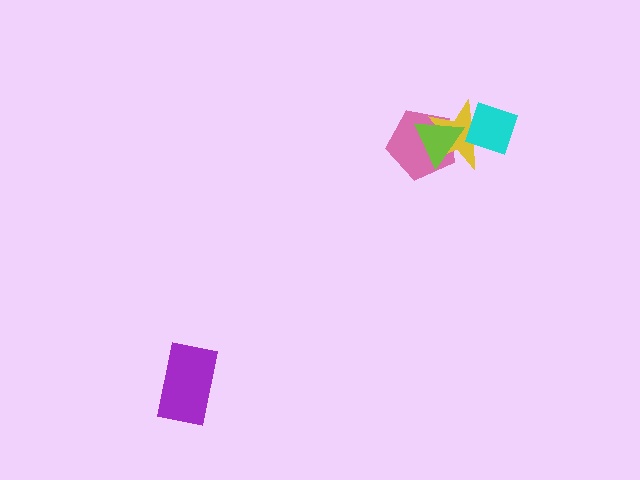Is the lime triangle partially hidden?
No, no other shape covers it.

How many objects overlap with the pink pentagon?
2 objects overlap with the pink pentagon.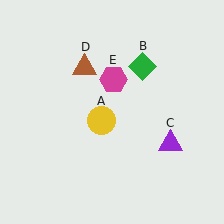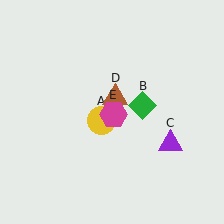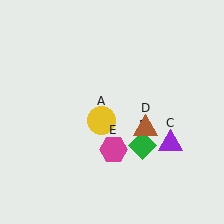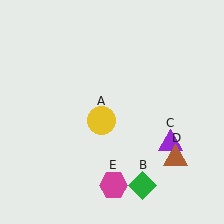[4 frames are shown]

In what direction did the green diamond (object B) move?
The green diamond (object B) moved down.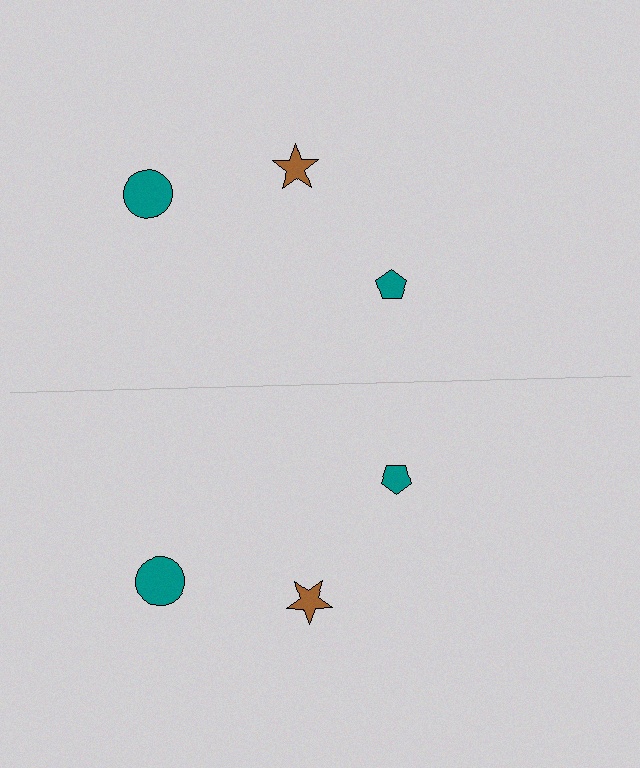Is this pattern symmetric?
Yes, this pattern has bilateral (reflection) symmetry.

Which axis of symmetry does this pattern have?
The pattern has a horizontal axis of symmetry running through the center of the image.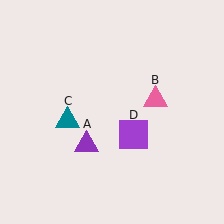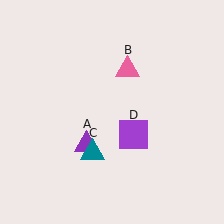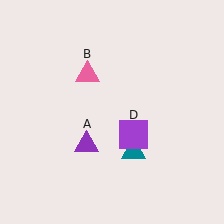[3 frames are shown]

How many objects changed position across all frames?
2 objects changed position: pink triangle (object B), teal triangle (object C).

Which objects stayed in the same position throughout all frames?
Purple triangle (object A) and purple square (object D) remained stationary.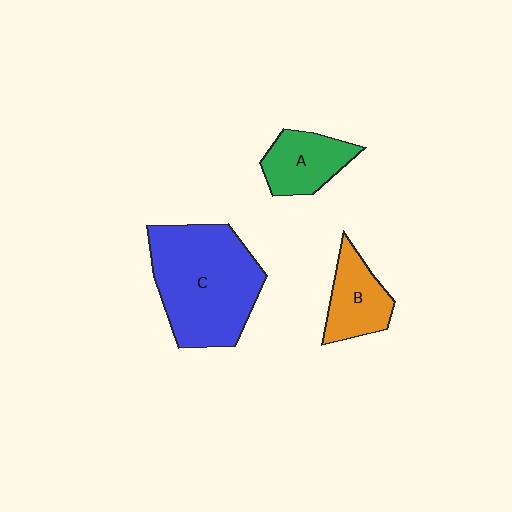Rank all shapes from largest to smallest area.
From largest to smallest: C (blue), B (orange), A (green).